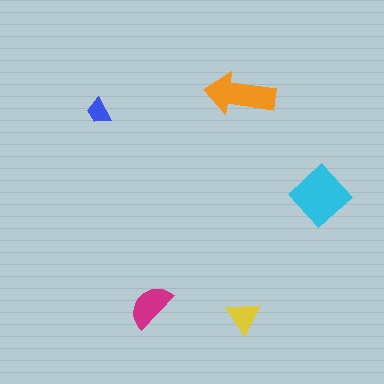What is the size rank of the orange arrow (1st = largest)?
2nd.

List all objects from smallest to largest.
The blue trapezoid, the yellow triangle, the magenta semicircle, the orange arrow, the cyan diamond.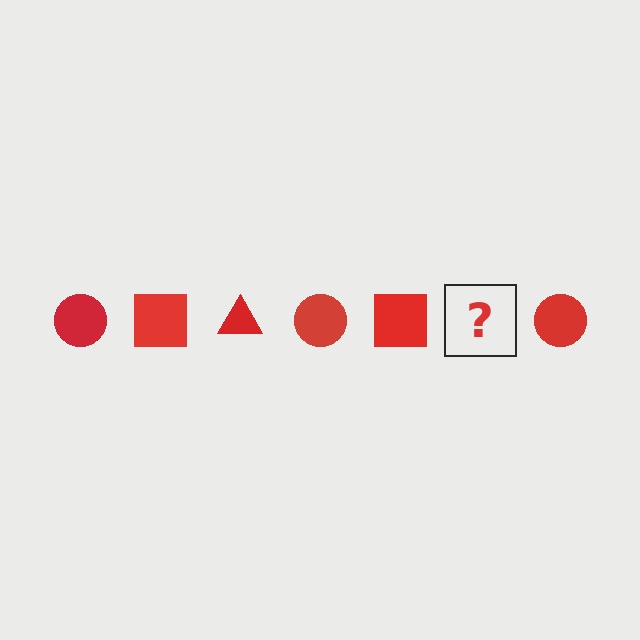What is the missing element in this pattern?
The missing element is a red triangle.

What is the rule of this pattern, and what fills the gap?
The rule is that the pattern cycles through circle, square, triangle shapes in red. The gap should be filled with a red triangle.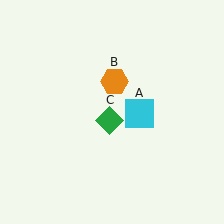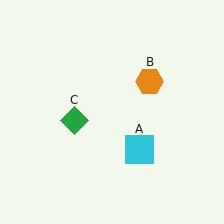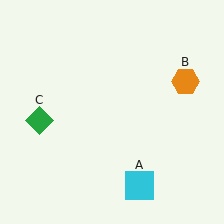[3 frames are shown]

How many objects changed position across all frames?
3 objects changed position: cyan square (object A), orange hexagon (object B), green diamond (object C).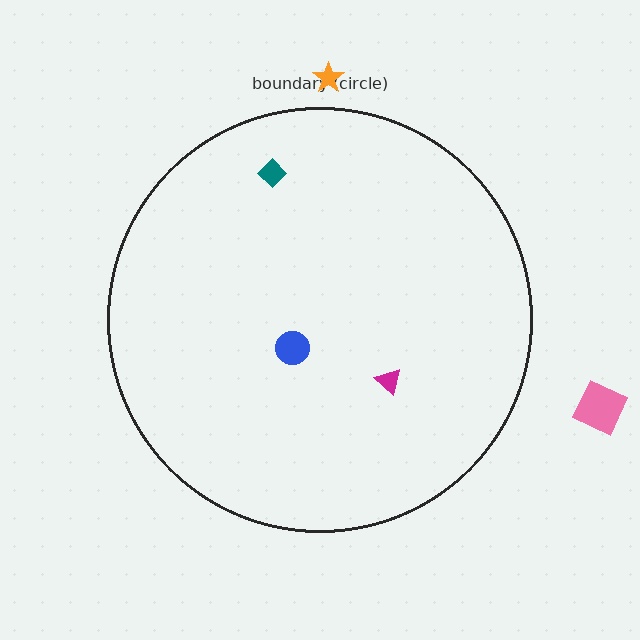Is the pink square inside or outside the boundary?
Outside.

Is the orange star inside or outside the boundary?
Outside.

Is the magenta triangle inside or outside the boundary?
Inside.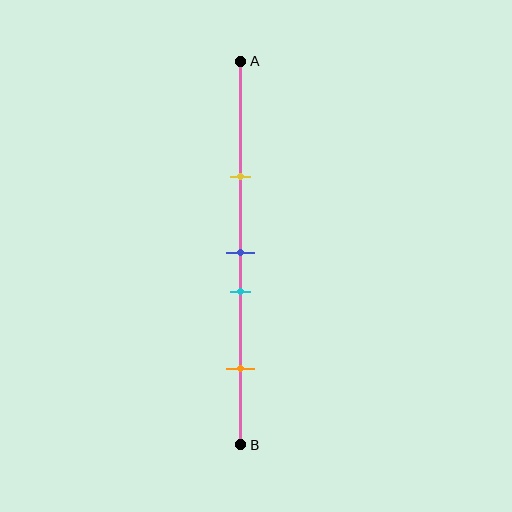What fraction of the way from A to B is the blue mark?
The blue mark is approximately 50% (0.5) of the way from A to B.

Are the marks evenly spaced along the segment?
No, the marks are not evenly spaced.